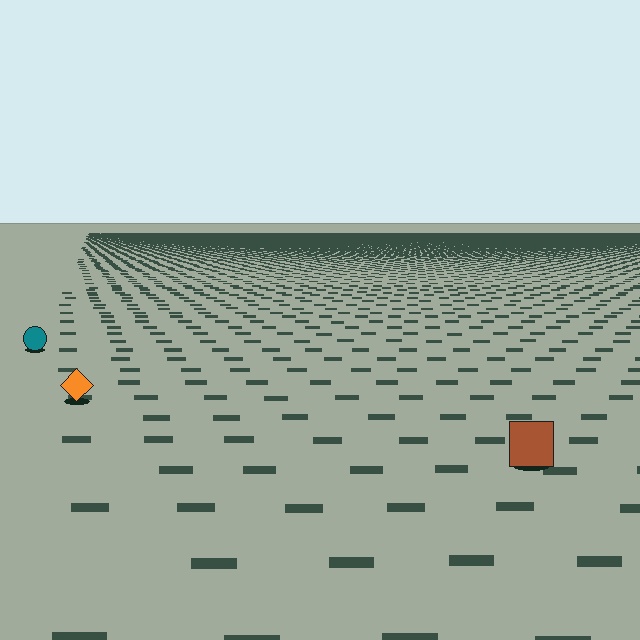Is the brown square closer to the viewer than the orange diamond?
Yes. The brown square is closer — you can tell from the texture gradient: the ground texture is coarser near it.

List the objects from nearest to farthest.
From nearest to farthest: the brown square, the orange diamond, the teal circle.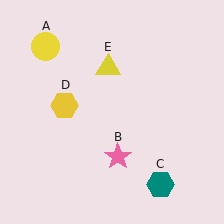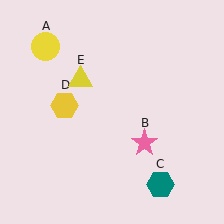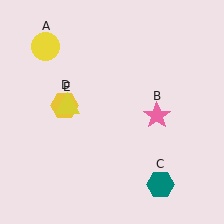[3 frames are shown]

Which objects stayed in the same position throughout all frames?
Yellow circle (object A) and teal hexagon (object C) and yellow hexagon (object D) remained stationary.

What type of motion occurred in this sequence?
The pink star (object B), yellow triangle (object E) rotated counterclockwise around the center of the scene.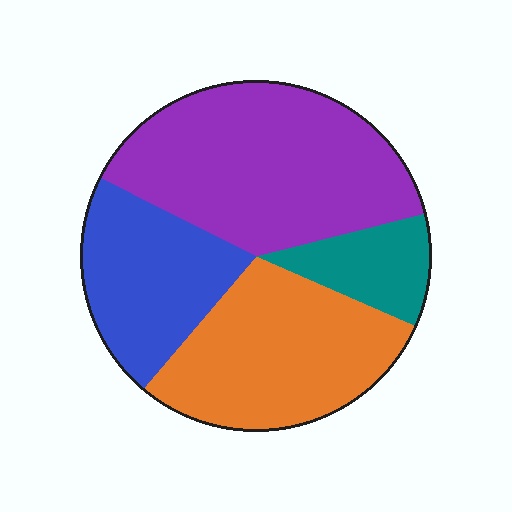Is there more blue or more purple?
Purple.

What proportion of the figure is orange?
Orange takes up about one third (1/3) of the figure.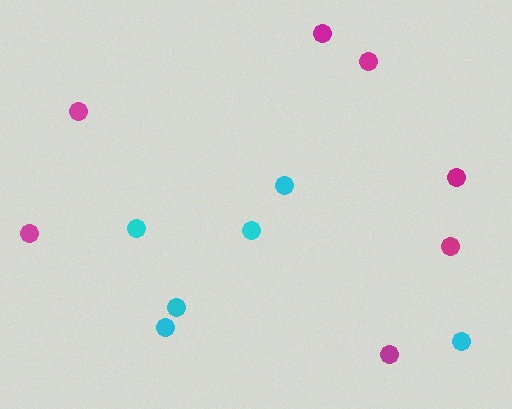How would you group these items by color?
There are 2 groups: one group of magenta circles (7) and one group of cyan circles (6).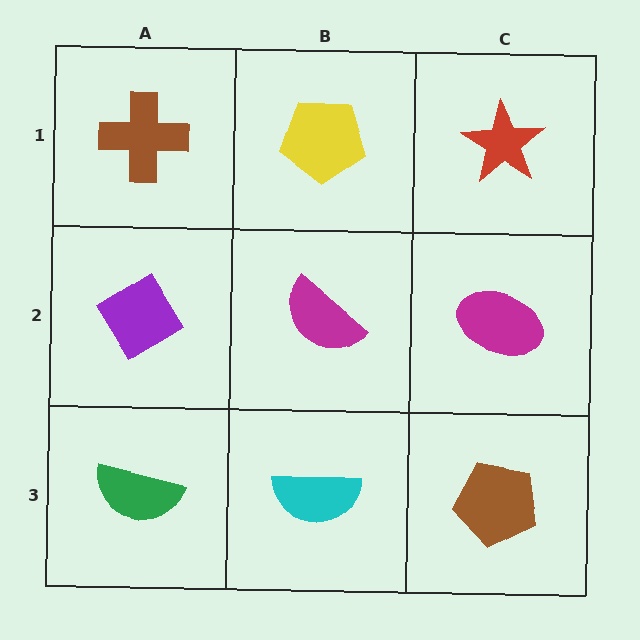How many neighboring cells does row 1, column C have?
2.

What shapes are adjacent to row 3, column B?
A magenta semicircle (row 2, column B), a green semicircle (row 3, column A), a brown pentagon (row 3, column C).